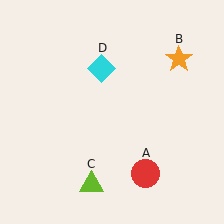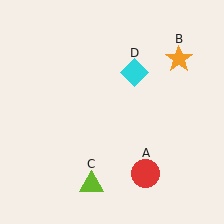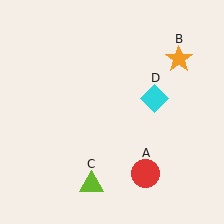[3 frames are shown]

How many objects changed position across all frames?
1 object changed position: cyan diamond (object D).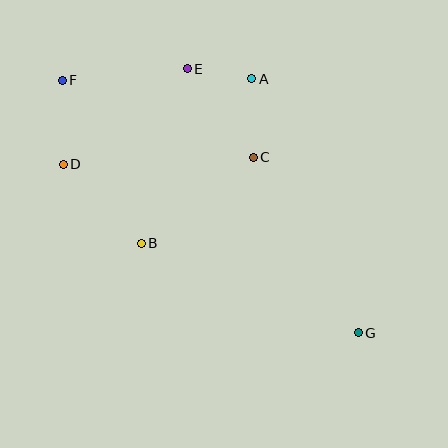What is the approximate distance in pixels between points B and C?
The distance between B and C is approximately 141 pixels.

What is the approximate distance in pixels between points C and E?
The distance between C and E is approximately 111 pixels.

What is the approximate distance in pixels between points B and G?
The distance between B and G is approximately 234 pixels.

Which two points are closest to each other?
Points A and E are closest to each other.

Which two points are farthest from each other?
Points F and G are farthest from each other.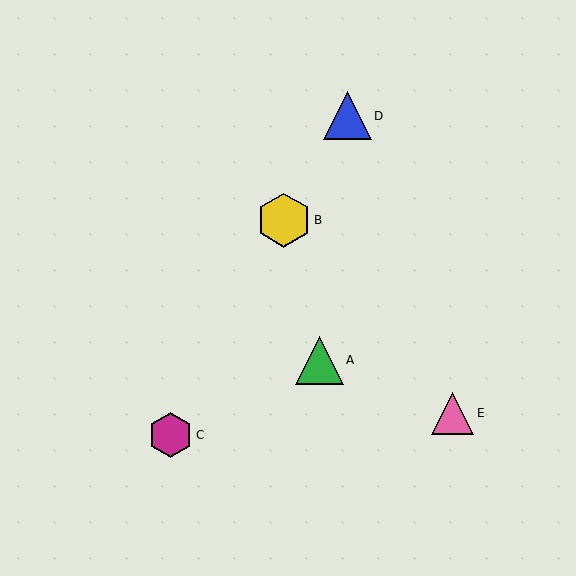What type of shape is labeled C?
Shape C is a magenta hexagon.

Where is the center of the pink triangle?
The center of the pink triangle is at (452, 413).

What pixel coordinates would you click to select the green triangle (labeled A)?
Click at (319, 360) to select the green triangle A.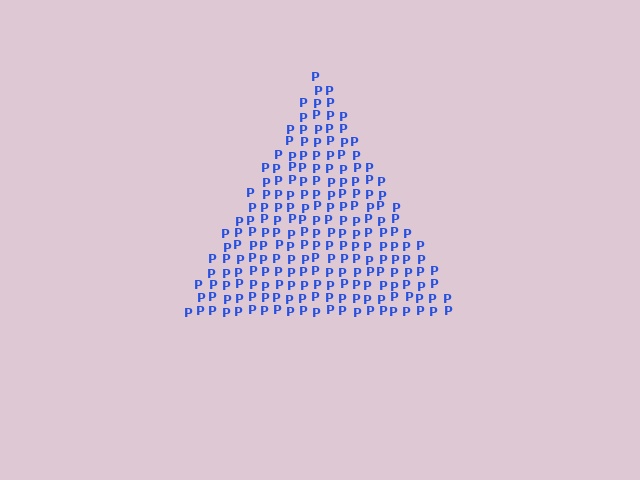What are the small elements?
The small elements are letter P's.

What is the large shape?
The large shape is a triangle.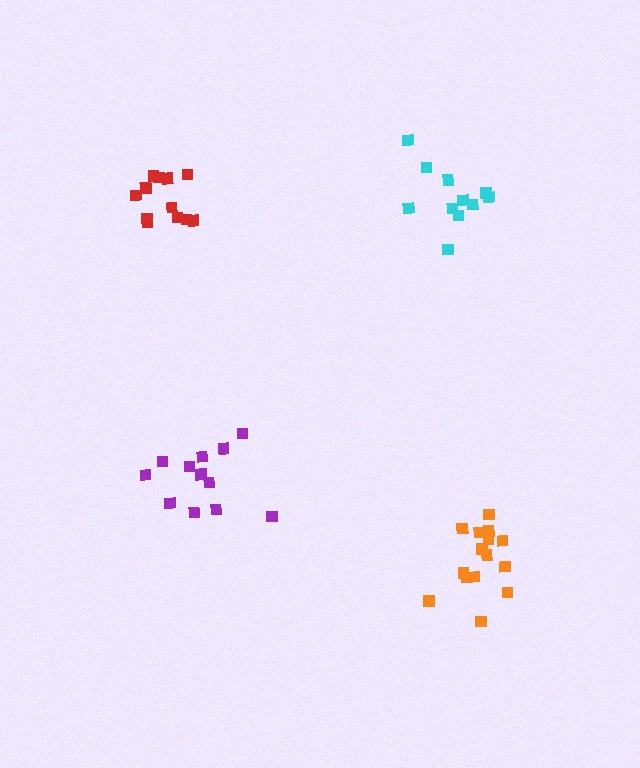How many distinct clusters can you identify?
There are 4 distinct clusters.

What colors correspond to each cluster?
The clusters are colored: orange, red, purple, cyan.